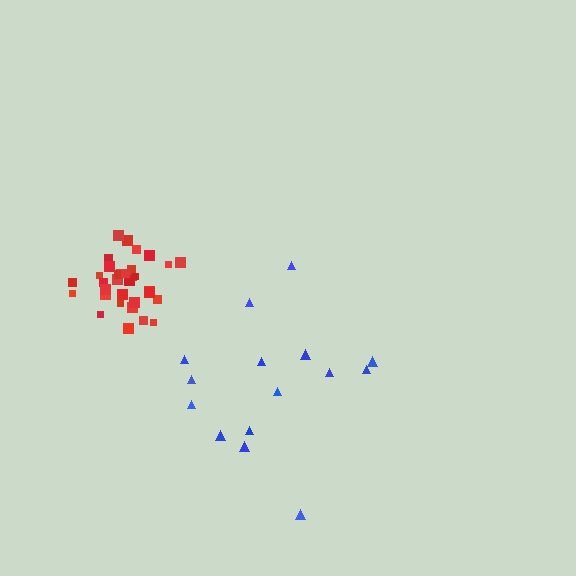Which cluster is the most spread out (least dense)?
Blue.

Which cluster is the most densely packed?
Red.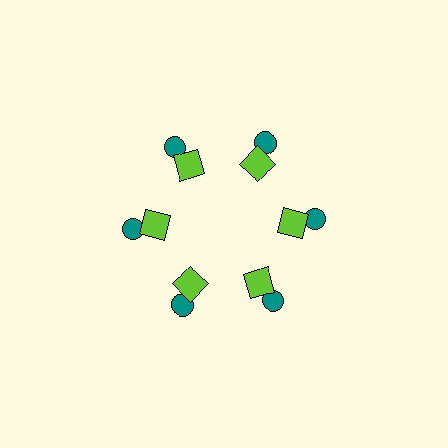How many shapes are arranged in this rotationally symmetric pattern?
There are 12 shapes, arranged in 6 groups of 2.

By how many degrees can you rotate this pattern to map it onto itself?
The pattern maps onto itself every 60 degrees of rotation.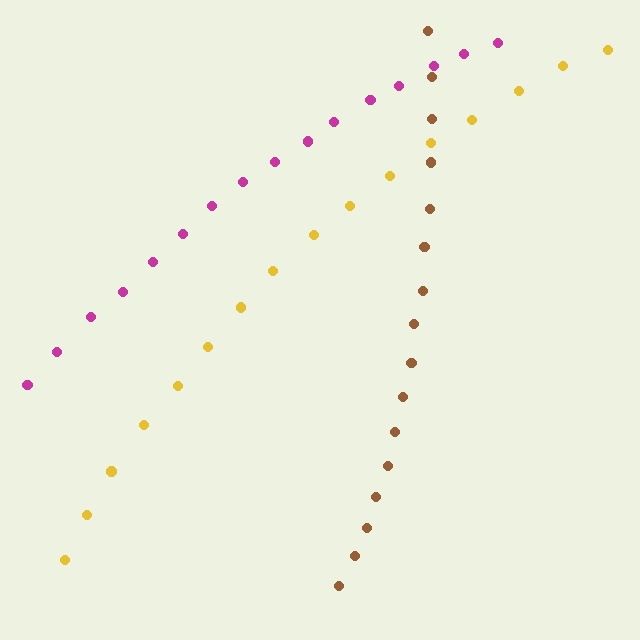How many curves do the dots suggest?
There are 3 distinct paths.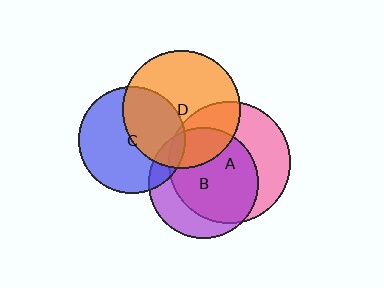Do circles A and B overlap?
Yes.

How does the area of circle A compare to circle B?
Approximately 1.2 times.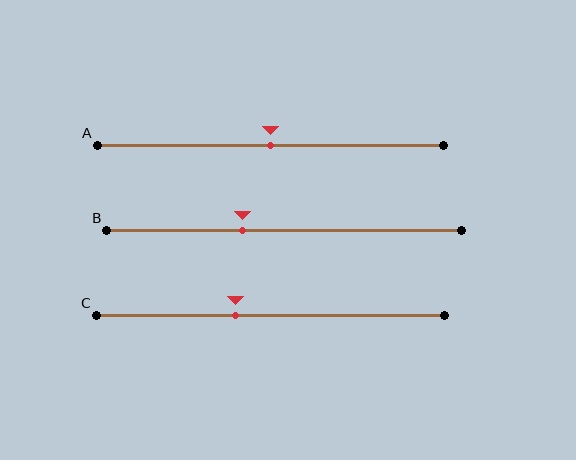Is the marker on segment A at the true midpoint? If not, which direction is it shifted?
Yes, the marker on segment A is at the true midpoint.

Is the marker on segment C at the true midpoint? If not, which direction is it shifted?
No, the marker on segment C is shifted to the left by about 10% of the segment length.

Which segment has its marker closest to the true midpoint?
Segment A has its marker closest to the true midpoint.